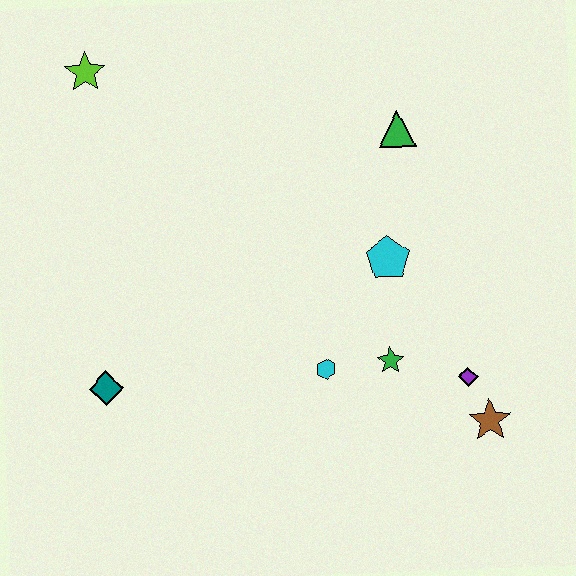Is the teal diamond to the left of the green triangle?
Yes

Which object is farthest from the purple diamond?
The lime star is farthest from the purple diamond.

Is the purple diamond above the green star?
No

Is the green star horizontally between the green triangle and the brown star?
No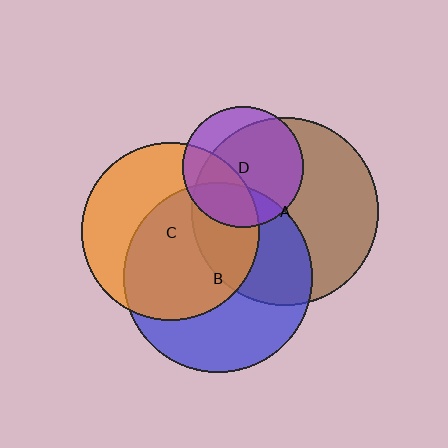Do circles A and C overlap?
Yes.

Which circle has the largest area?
Circle B (blue).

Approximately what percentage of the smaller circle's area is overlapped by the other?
Approximately 25%.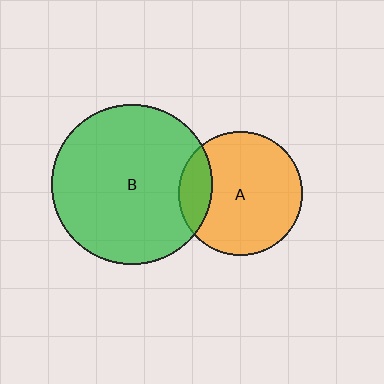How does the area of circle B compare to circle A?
Approximately 1.7 times.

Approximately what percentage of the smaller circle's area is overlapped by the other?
Approximately 15%.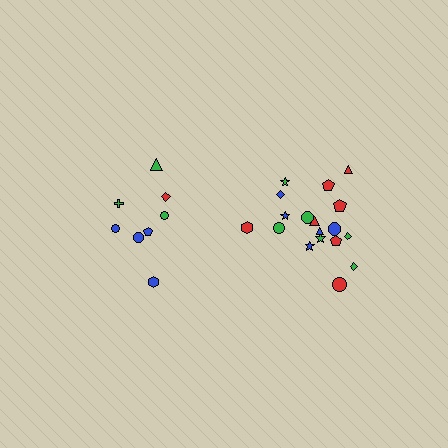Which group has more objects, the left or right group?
The right group.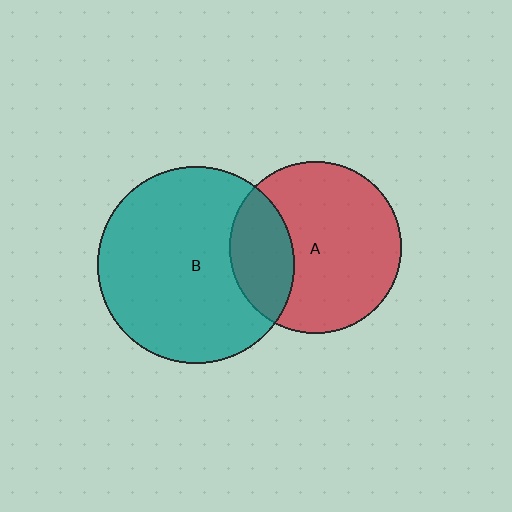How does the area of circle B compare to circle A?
Approximately 1.3 times.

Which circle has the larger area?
Circle B (teal).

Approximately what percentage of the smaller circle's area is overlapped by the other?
Approximately 25%.